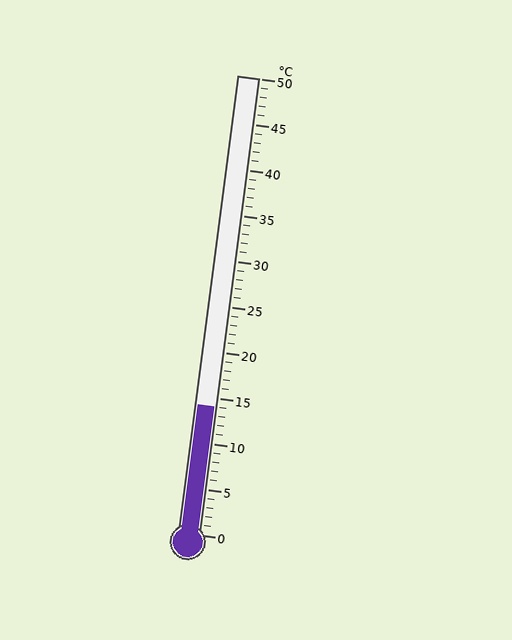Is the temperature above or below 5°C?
The temperature is above 5°C.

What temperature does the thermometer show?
The thermometer shows approximately 14°C.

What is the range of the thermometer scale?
The thermometer scale ranges from 0°C to 50°C.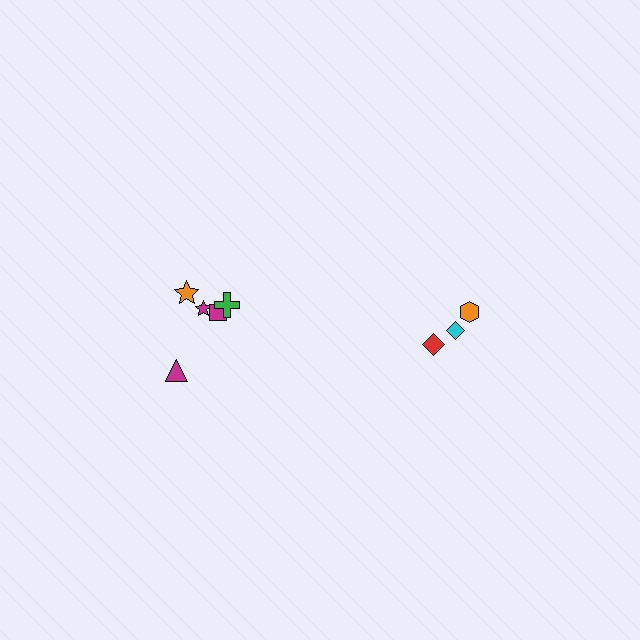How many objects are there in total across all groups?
There are 8 objects.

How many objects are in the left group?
There are 5 objects.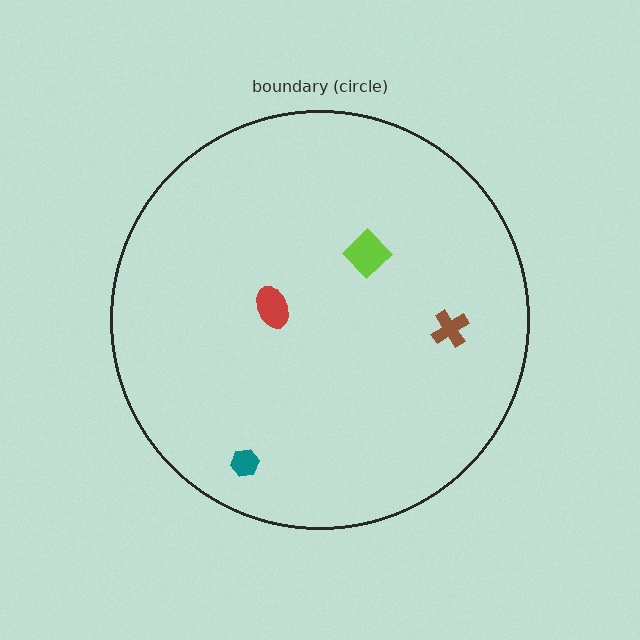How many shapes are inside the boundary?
4 inside, 0 outside.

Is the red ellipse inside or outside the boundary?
Inside.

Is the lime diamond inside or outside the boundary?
Inside.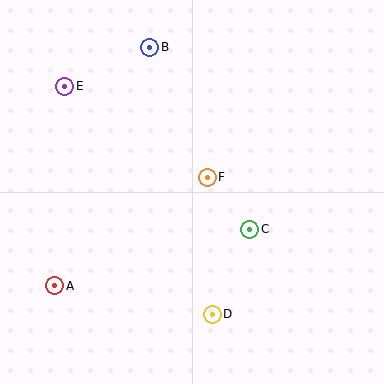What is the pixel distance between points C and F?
The distance between C and F is 67 pixels.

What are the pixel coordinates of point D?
Point D is at (212, 314).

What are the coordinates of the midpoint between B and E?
The midpoint between B and E is at (107, 67).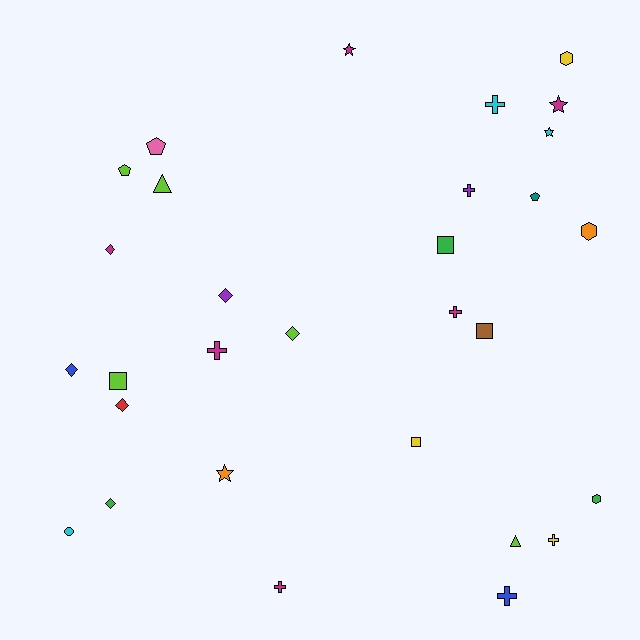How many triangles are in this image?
There are 2 triangles.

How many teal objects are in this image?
There is 1 teal object.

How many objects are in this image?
There are 30 objects.